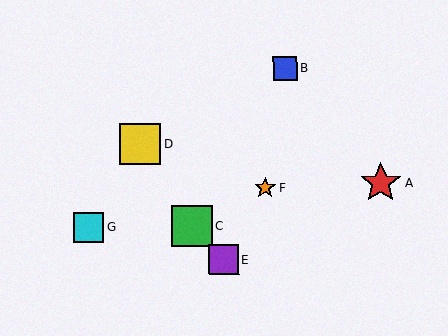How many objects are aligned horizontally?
2 objects (C, G) are aligned horizontally.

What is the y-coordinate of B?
Object B is at y≈68.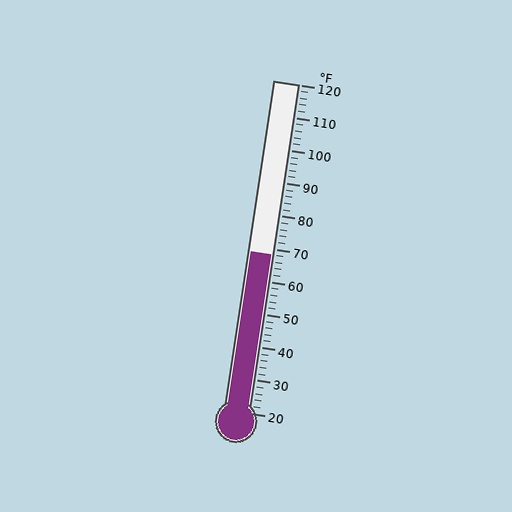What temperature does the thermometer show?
The thermometer shows approximately 68°F.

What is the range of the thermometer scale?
The thermometer scale ranges from 20°F to 120°F.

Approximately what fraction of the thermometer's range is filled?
The thermometer is filled to approximately 50% of its range.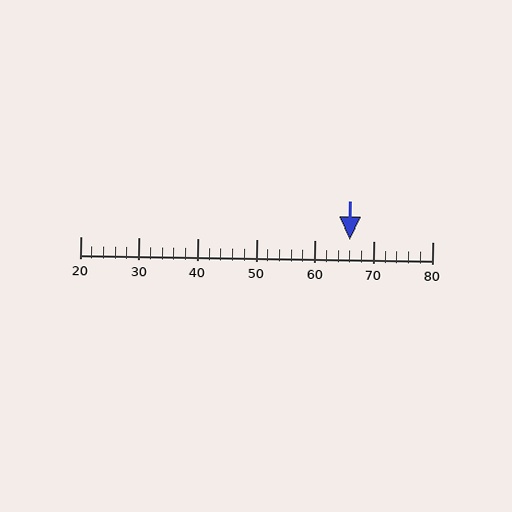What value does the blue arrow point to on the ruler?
The blue arrow points to approximately 66.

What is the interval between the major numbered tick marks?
The major tick marks are spaced 10 units apart.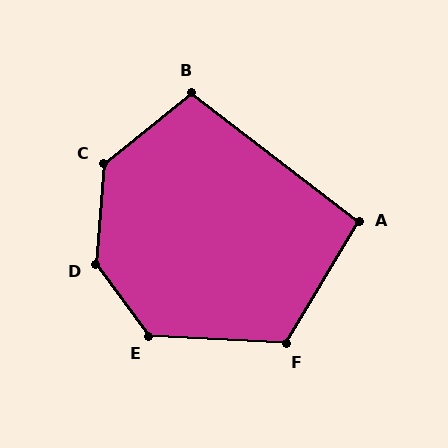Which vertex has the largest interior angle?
D, at approximately 139 degrees.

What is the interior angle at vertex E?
Approximately 130 degrees (obtuse).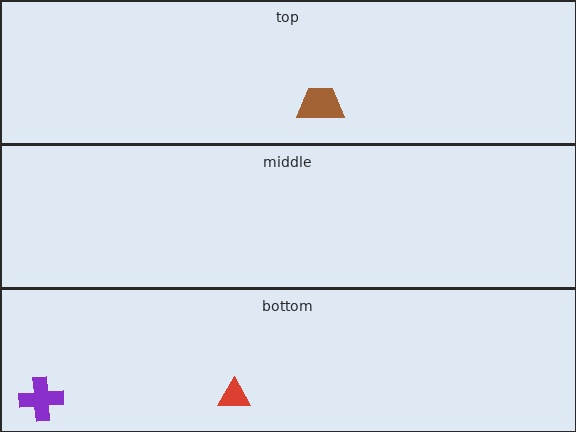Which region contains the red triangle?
The bottom region.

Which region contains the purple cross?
The bottom region.